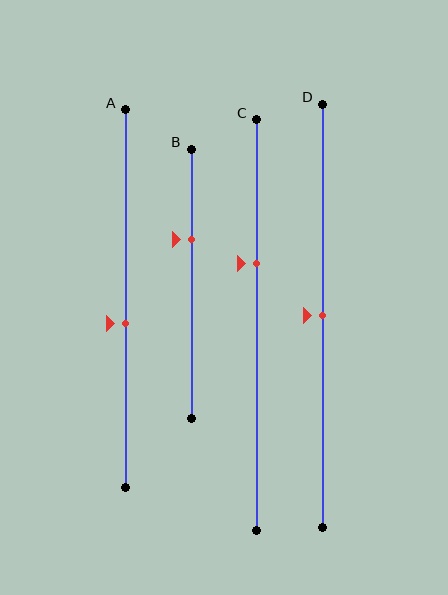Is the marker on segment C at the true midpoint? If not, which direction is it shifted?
No, the marker on segment C is shifted upward by about 15% of the segment length.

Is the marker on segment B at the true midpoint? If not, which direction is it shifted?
No, the marker on segment B is shifted upward by about 16% of the segment length.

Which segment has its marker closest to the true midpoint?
Segment D has its marker closest to the true midpoint.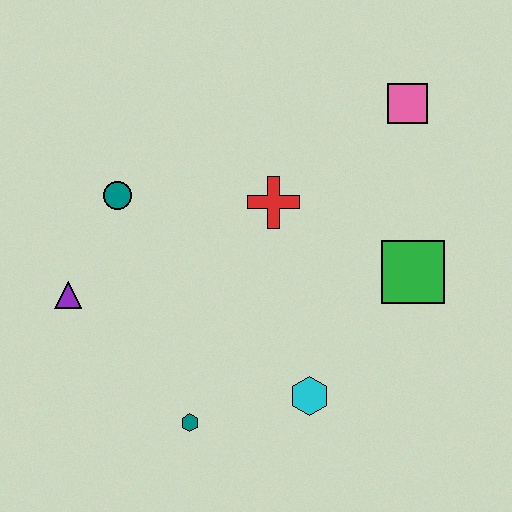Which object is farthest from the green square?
The purple triangle is farthest from the green square.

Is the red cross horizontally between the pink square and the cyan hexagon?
No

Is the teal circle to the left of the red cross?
Yes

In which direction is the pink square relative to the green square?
The pink square is above the green square.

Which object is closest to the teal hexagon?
The cyan hexagon is closest to the teal hexagon.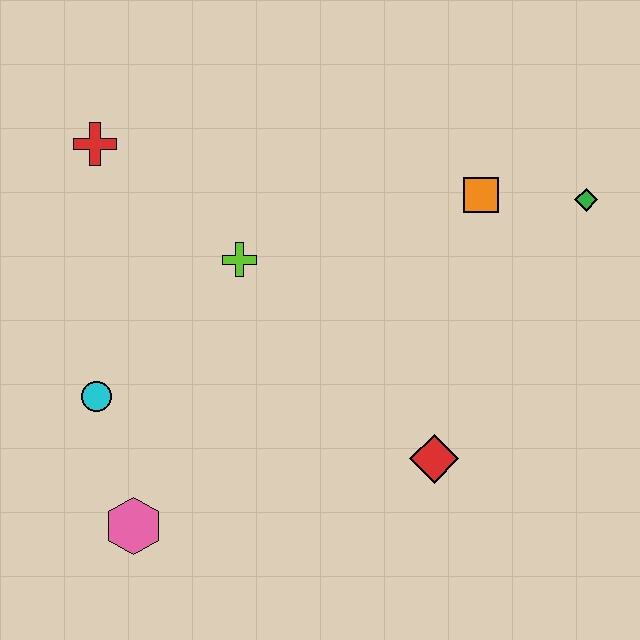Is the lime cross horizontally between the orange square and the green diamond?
No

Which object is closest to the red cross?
The lime cross is closest to the red cross.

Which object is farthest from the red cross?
The green diamond is farthest from the red cross.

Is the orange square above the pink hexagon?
Yes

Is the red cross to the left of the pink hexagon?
Yes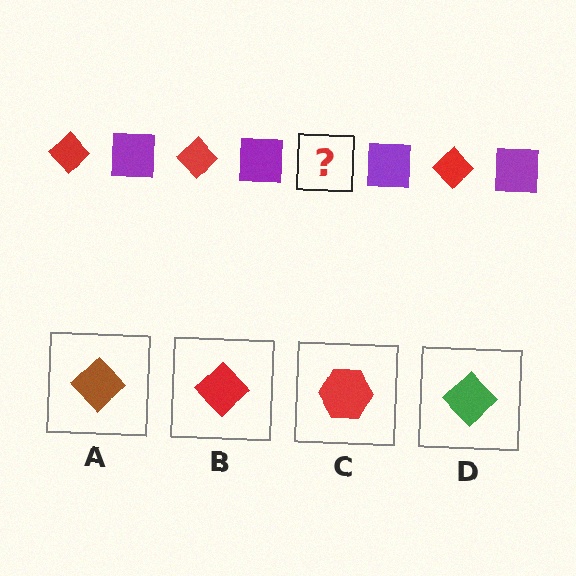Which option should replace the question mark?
Option B.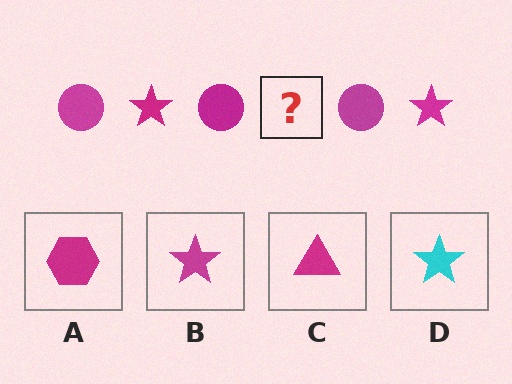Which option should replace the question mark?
Option B.